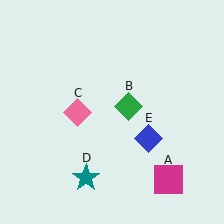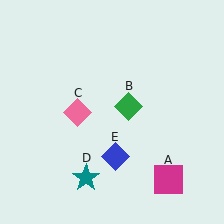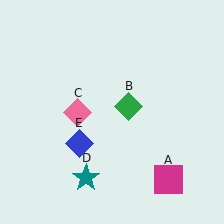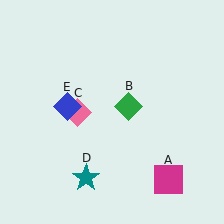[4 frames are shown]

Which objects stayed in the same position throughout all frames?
Magenta square (object A) and green diamond (object B) and pink diamond (object C) and teal star (object D) remained stationary.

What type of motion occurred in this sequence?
The blue diamond (object E) rotated clockwise around the center of the scene.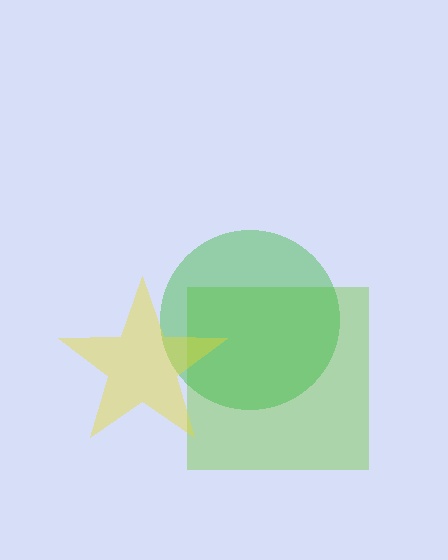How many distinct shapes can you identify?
There are 3 distinct shapes: a lime square, a green circle, a yellow star.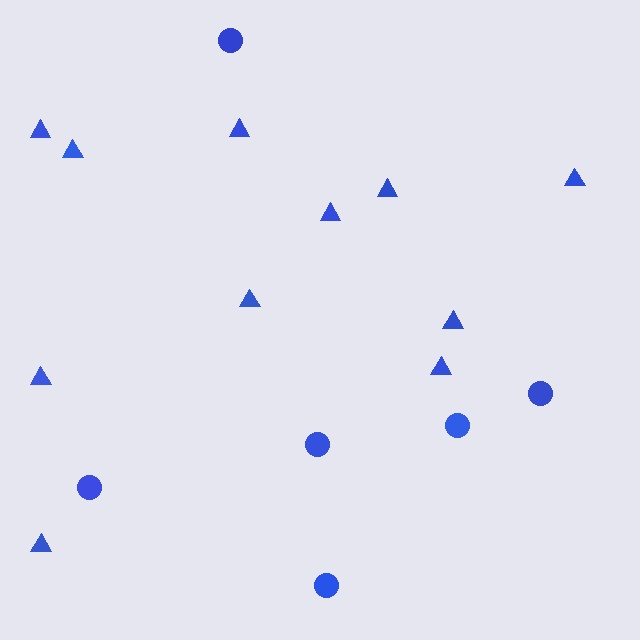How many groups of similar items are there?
There are 2 groups: one group of triangles (11) and one group of circles (6).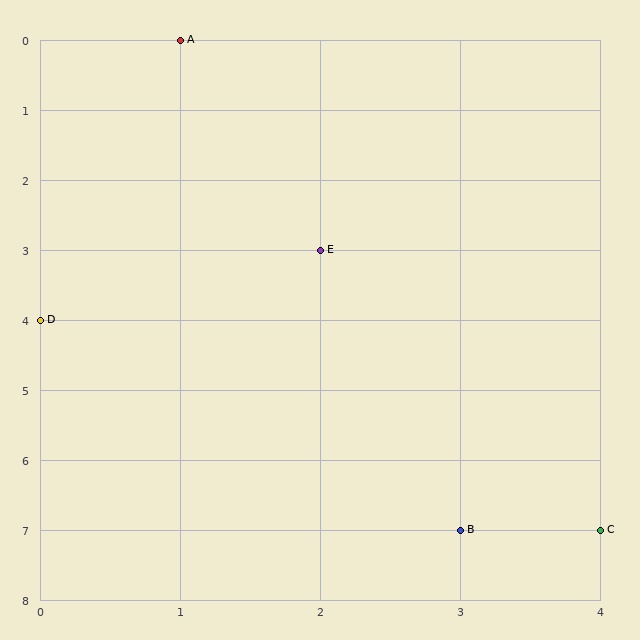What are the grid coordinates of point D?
Point D is at grid coordinates (0, 4).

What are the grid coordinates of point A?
Point A is at grid coordinates (1, 0).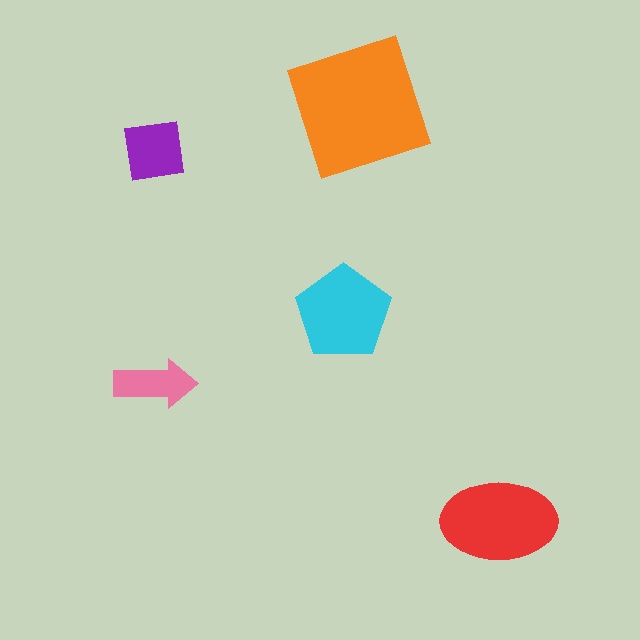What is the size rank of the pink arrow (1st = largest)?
5th.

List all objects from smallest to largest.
The pink arrow, the purple square, the cyan pentagon, the red ellipse, the orange square.